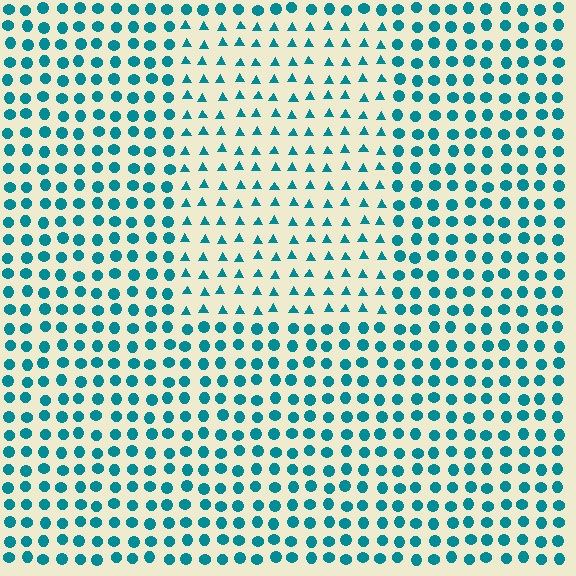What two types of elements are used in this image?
The image uses triangles inside the rectangle region and circles outside it.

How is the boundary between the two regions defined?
The boundary is defined by a change in element shape: triangles inside vs. circles outside. All elements share the same color and spacing.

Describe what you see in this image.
The image is filled with small teal elements arranged in a uniform grid. A rectangle-shaped region contains triangles, while the surrounding area contains circles. The boundary is defined purely by the change in element shape.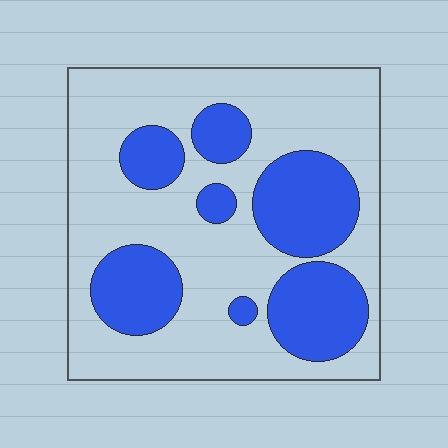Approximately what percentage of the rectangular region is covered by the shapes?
Approximately 35%.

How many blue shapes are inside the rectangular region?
7.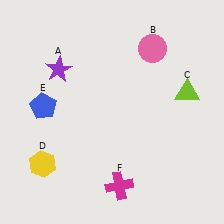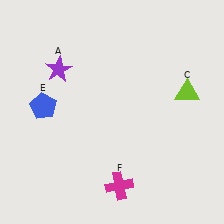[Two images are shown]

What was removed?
The yellow hexagon (D), the pink circle (B) were removed in Image 2.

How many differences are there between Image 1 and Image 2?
There are 2 differences between the two images.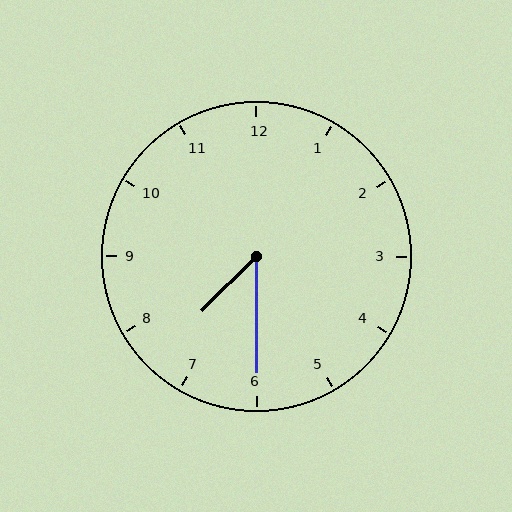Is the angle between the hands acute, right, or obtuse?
It is acute.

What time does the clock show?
7:30.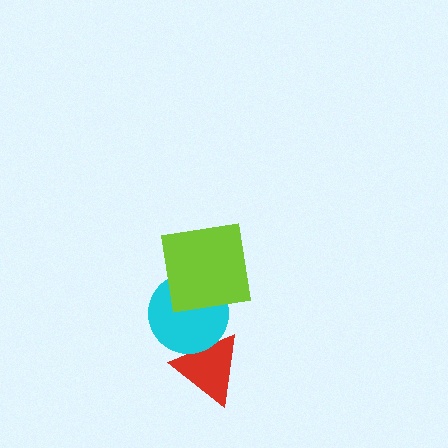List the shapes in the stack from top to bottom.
From top to bottom: the lime square, the cyan circle, the red triangle.